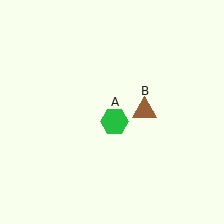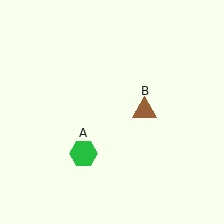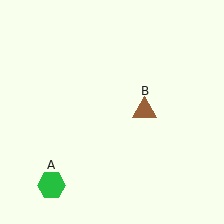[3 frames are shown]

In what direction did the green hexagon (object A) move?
The green hexagon (object A) moved down and to the left.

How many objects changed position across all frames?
1 object changed position: green hexagon (object A).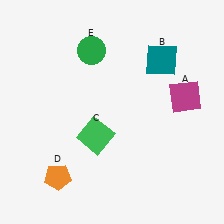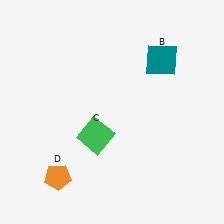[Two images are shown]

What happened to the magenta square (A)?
The magenta square (A) was removed in Image 2. It was in the top-right area of Image 1.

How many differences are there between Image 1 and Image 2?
There are 2 differences between the two images.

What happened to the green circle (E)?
The green circle (E) was removed in Image 2. It was in the top-left area of Image 1.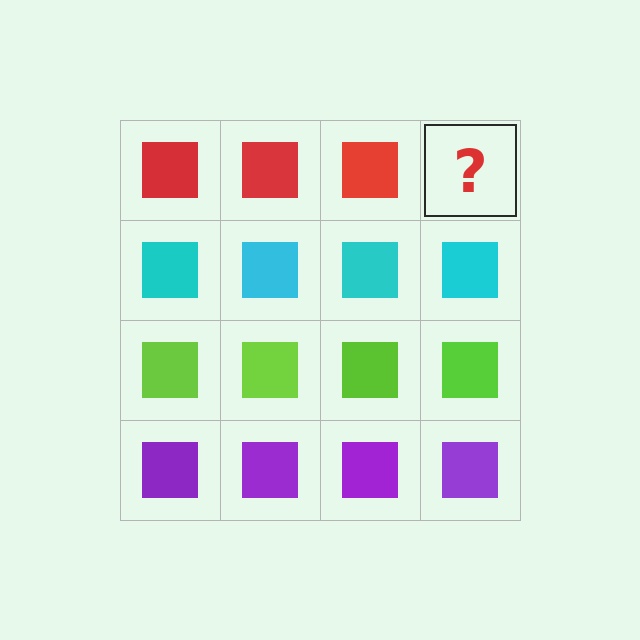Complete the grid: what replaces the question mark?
The question mark should be replaced with a red square.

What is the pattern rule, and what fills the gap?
The rule is that each row has a consistent color. The gap should be filled with a red square.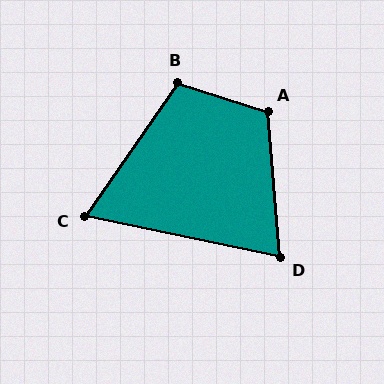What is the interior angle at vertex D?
Approximately 73 degrees (acute).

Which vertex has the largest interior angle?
A, at approximately 113 degrees.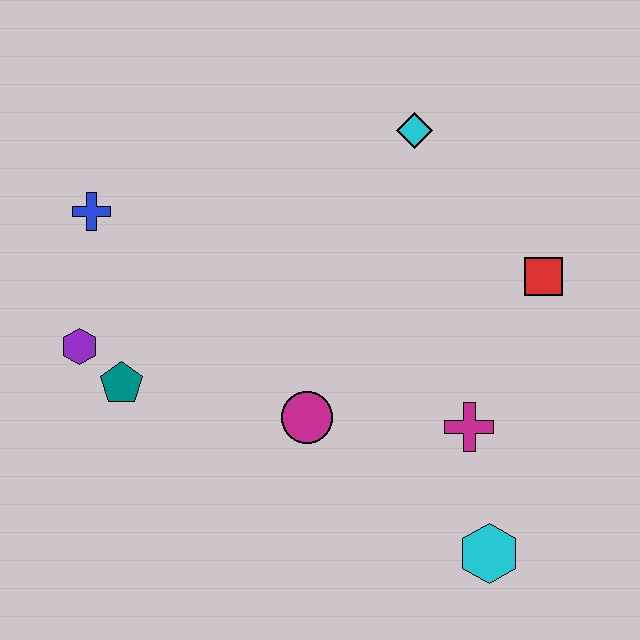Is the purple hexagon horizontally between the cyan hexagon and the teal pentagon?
No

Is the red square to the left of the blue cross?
No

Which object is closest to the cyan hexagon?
The magenta cross is closest to the cyan hexagon.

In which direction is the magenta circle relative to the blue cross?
The magenta circle is to the right of the blue cross.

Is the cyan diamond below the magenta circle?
No